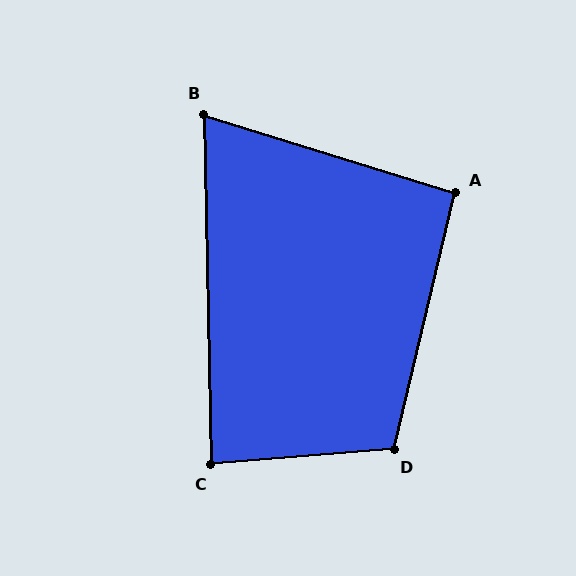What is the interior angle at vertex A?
Approximately 94 degrees (approximately right).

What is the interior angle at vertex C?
Approximately 86 degrees (approximately right).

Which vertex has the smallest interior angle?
B, at approximately 72 degrees.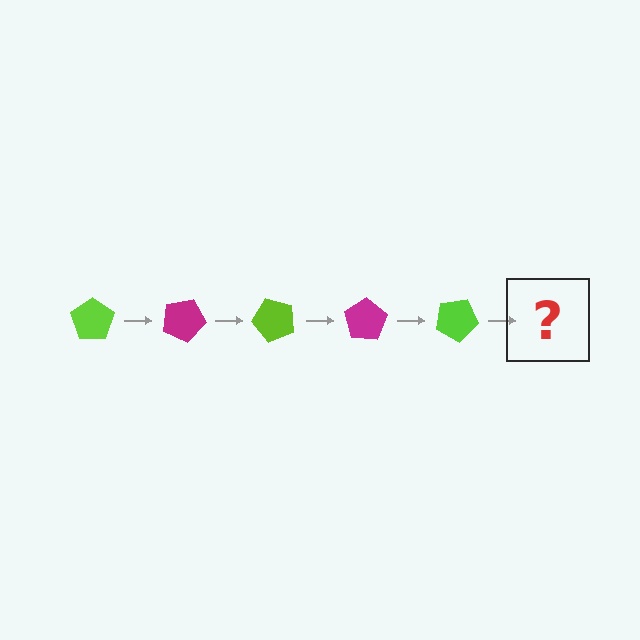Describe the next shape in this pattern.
It should be a magenta pentagon, rotated 125 degrees from the start.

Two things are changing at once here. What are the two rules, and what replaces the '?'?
The two rules are that it rotates 25 degrees each step and the color cycles through lime and magenta. The '?' should be a magenta pentagon, rotated 125 degrees from the start.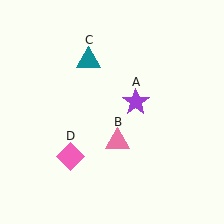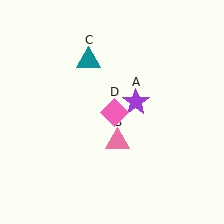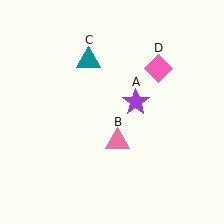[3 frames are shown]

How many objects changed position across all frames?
1 object changed position: pink diamond (object D).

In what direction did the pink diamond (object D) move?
The pink diamond (object D) moved up and to the right.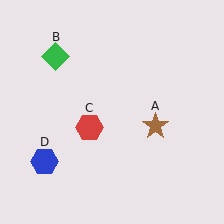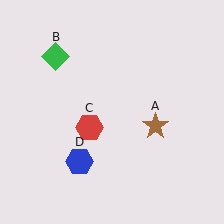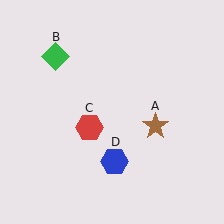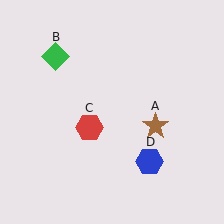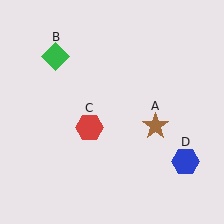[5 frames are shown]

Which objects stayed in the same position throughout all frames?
Brown star (object A) and green diamond (object B) and red hexagon (object C) remained stationary.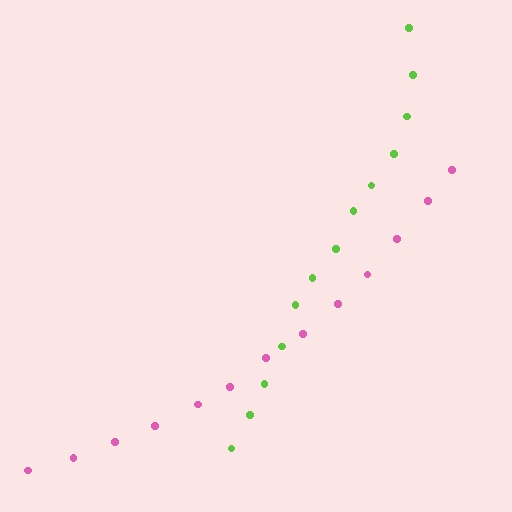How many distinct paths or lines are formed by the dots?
There are 2 distinct paths.